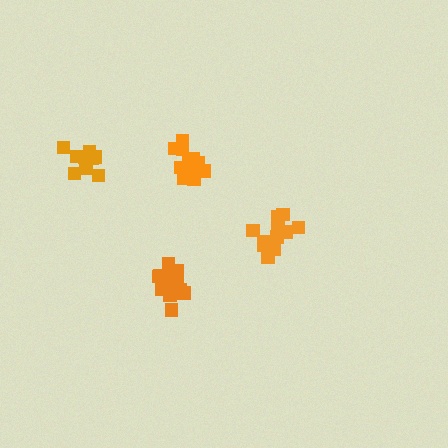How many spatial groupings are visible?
There are 4 spatial groupings.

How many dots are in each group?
Group 1: 10 dots, Group 2: 14 dots, Group 3: 13 dots, Group 4: 11 dots (48 total).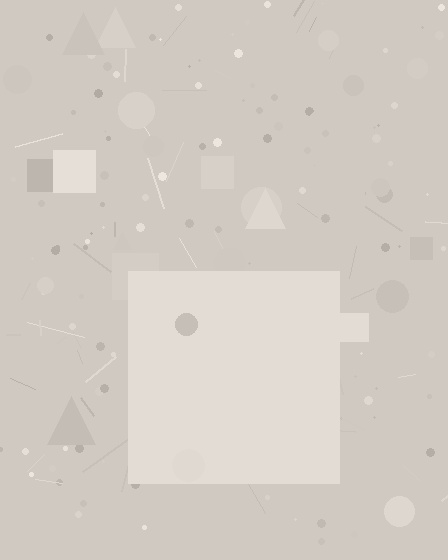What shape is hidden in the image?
A square is hidden in the image.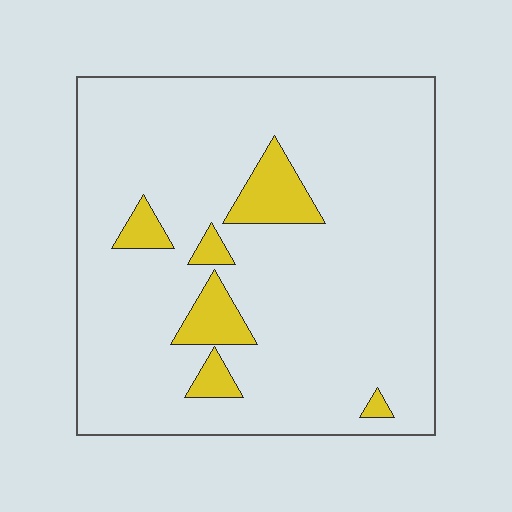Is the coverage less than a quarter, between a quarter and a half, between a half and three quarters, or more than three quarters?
Less than a quarter.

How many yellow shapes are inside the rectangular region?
6.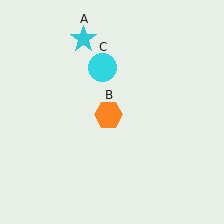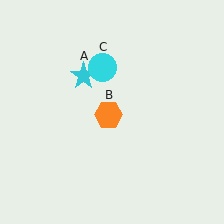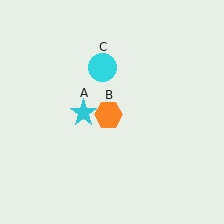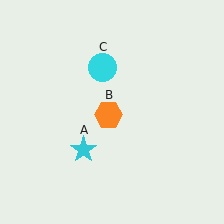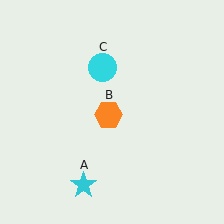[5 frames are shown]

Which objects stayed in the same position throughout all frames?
Orange hexagon (object B) and cyan circle (object C) remained stationary.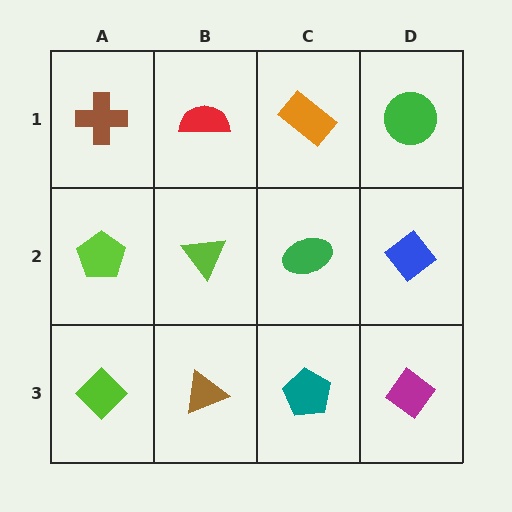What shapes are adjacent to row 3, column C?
A green ellipse (row 2, column C), a brown triangle (row 3, column B), a magenta diamond (row 3, column D).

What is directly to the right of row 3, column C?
A magenta diamond.